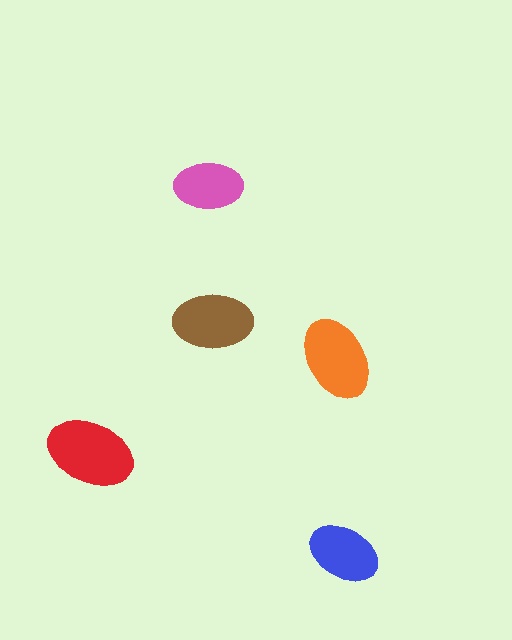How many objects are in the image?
There are 5 objects in the image.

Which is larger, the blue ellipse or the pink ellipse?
The blue one.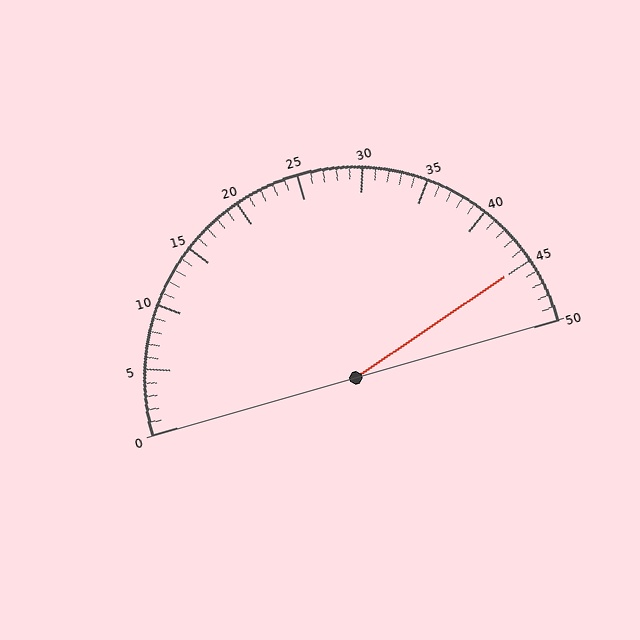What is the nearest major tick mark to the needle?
The nearest major tick mark is 45.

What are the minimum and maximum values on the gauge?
The gauge ranges from 0 to 50.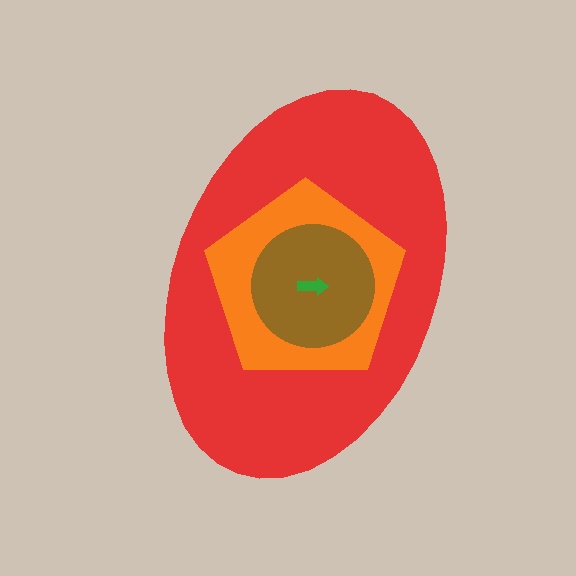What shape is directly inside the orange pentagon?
The brown circle.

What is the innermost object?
The green arrow.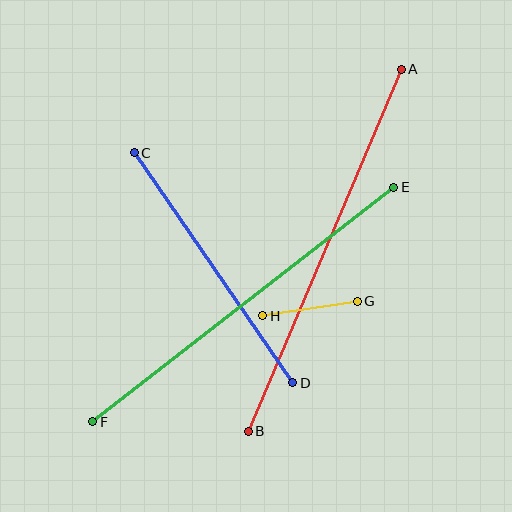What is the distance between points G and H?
The distance is approximately 96 pixels.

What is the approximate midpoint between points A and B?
The midpoint is at approximately (325, 250) pixels.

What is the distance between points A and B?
The distance is approximately 393 pixels.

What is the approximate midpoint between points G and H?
The midpoint is at approximately (310, 309) pixels.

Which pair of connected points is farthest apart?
Points A and B are farthest apart.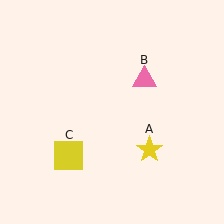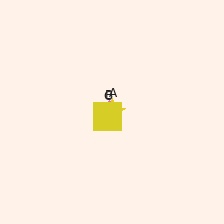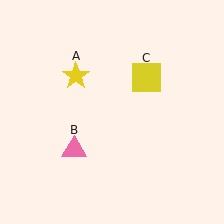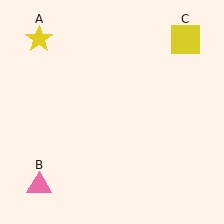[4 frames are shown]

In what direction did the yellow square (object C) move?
The yellow square (object C) moved up and to the right.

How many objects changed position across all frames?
3 objects changed position: yellow star (object A), pink triangle (object B), yellow square (object C).